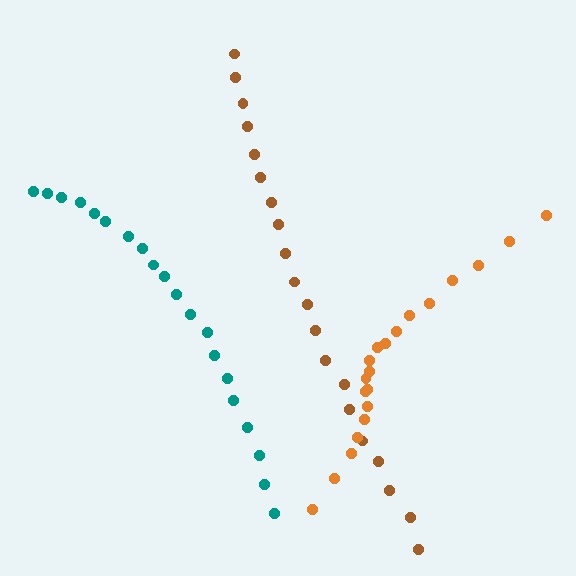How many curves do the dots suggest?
There are 3 distinct paths.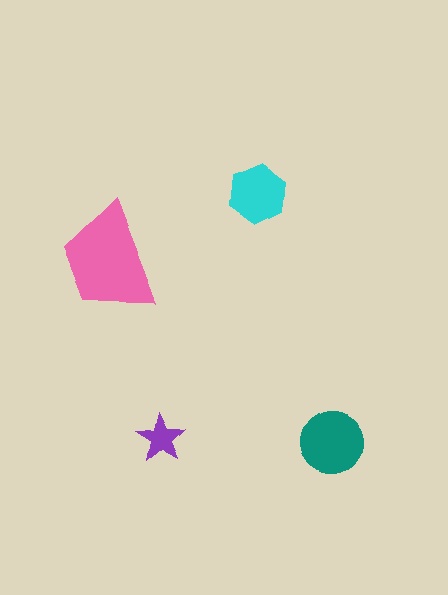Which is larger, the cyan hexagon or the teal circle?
The teal circle.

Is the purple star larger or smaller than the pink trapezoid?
Smaller.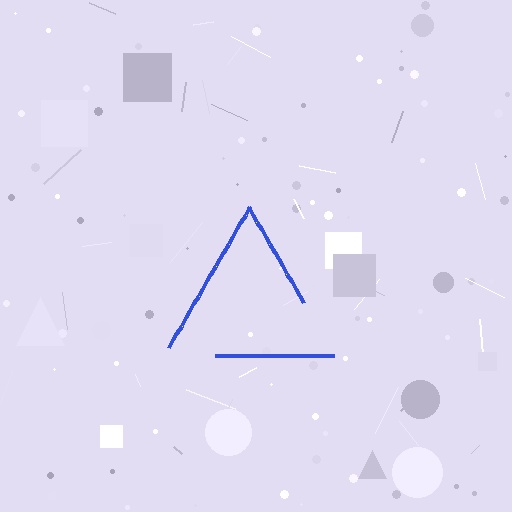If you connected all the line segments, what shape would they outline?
They would outline a triangle.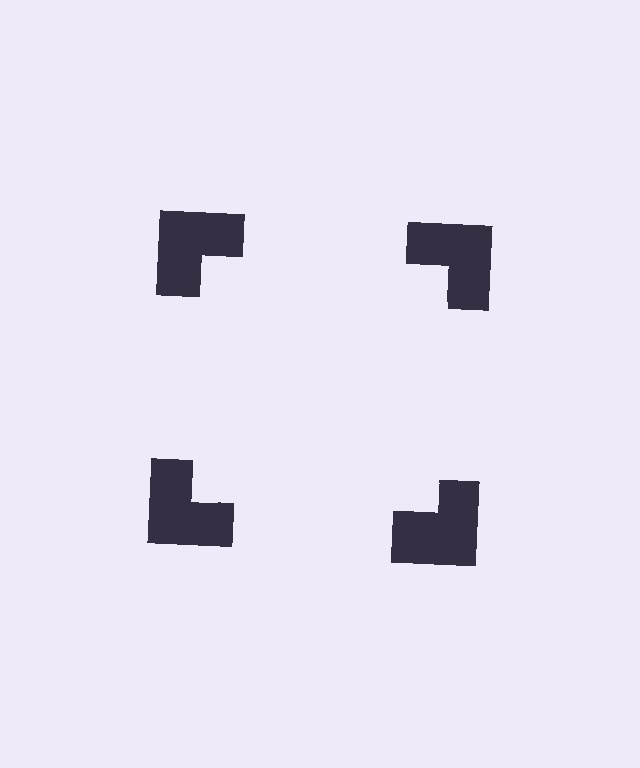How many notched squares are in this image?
There are 4 — one at each vertex of the illusory square.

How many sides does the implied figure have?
4 sides.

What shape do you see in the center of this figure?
An illusory square — its edges are inferred from the aligned wedge cuts in the notched squares, not physically drawn.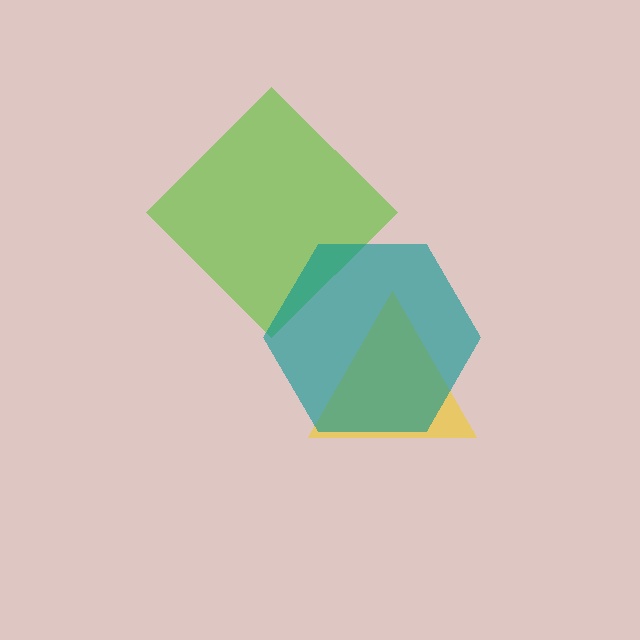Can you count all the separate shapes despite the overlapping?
Yes, there are 3 separate shapes.